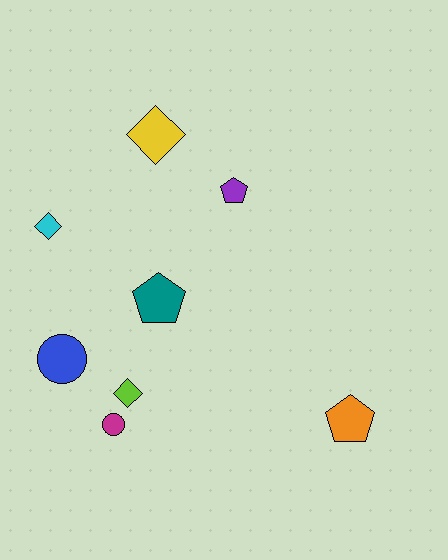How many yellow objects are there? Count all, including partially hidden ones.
There is 1 yellow object.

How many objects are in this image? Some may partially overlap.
There are 8 objects.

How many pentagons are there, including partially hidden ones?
There are 3 pentagons.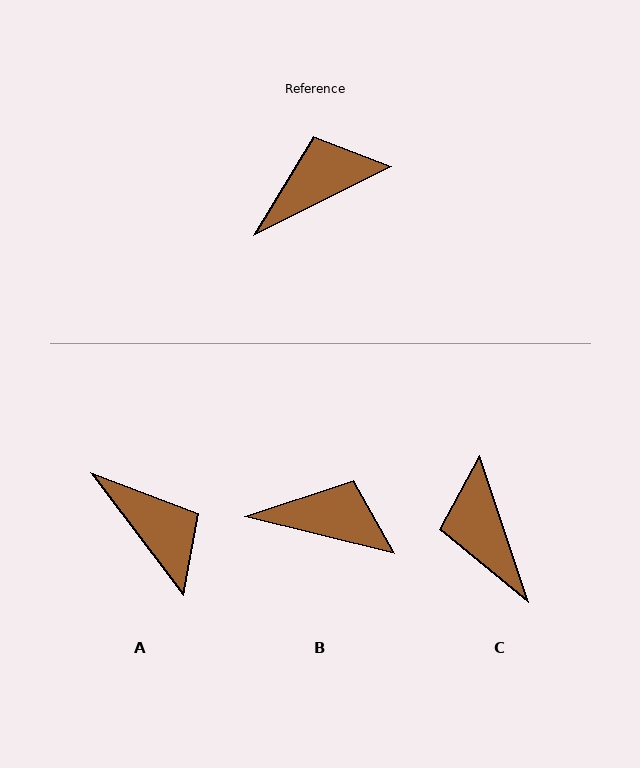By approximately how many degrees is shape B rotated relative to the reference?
Approximately 40 degrees clockwise.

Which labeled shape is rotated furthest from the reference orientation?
C, about 82 degrees away.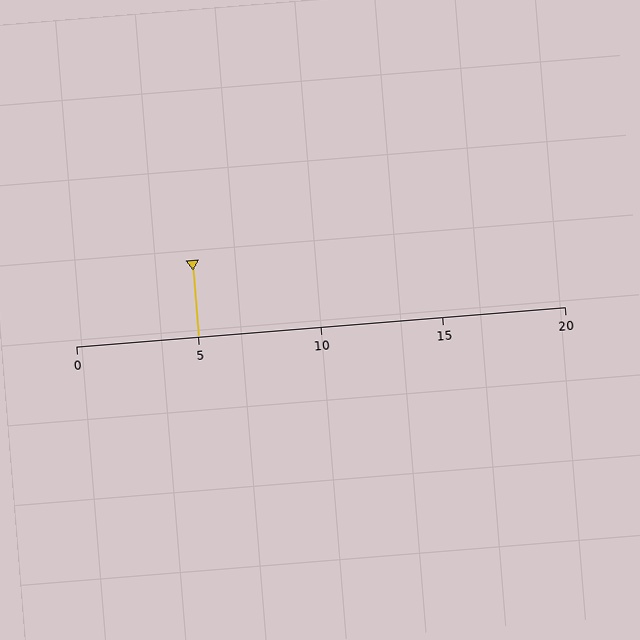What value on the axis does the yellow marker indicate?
The marker indicates approximately 5.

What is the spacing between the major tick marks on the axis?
The major ticks are spaced 5 apart.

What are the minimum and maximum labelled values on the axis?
The axis runs from 0 to 20.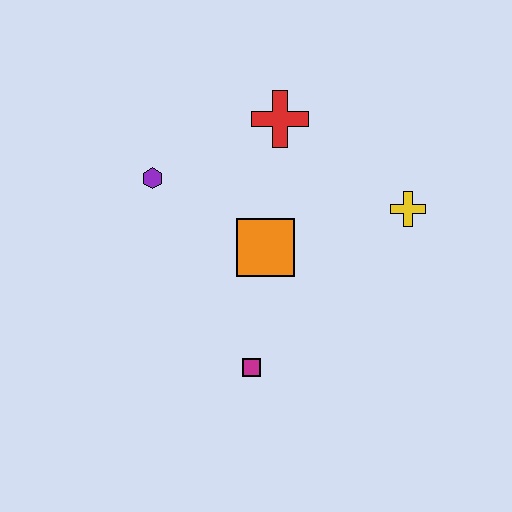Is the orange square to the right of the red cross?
No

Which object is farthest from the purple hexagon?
The yellow cross is farthest from the purple hexagon.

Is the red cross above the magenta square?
Yes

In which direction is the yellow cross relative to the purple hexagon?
The yellow cross is to the right of the purple hexagon.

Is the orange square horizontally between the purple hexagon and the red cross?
Yes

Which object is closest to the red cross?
The orange square is closest to the red cross.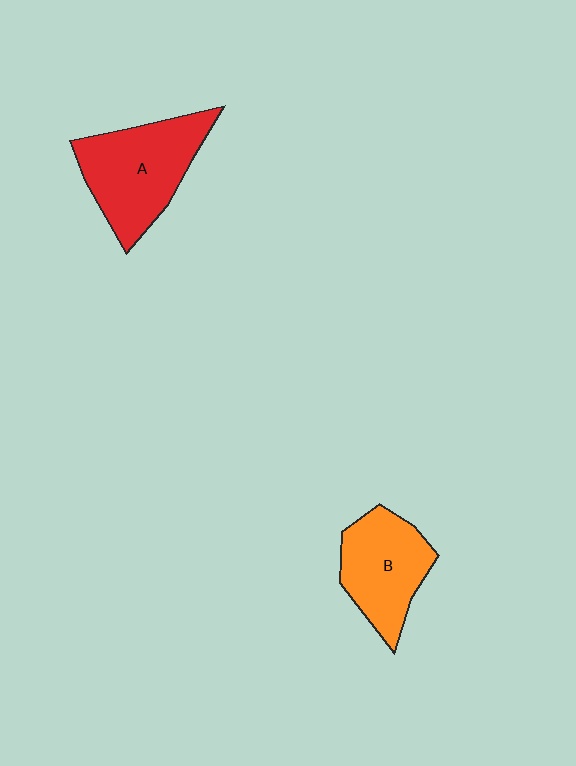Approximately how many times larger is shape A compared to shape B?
Approximately 1.2 times.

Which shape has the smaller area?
Shape B (orange).